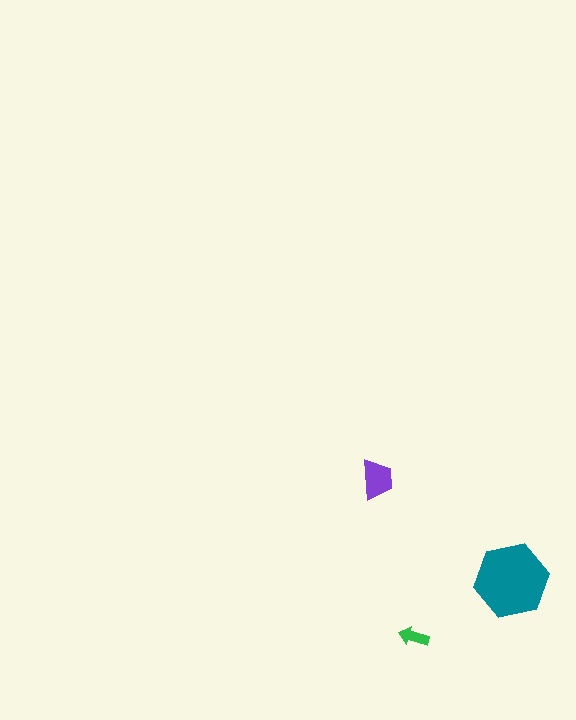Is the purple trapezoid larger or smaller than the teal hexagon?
Smaller.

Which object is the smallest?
The green arrow.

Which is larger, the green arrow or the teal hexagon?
The teal hexagon.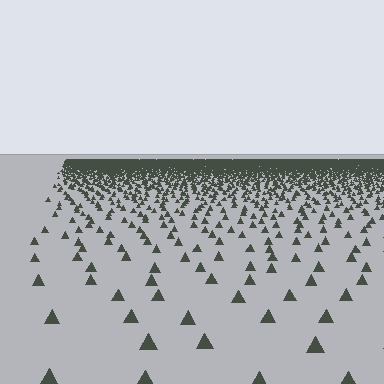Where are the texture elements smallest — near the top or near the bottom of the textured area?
Near the top.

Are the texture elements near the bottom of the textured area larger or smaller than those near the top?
Larger. Near the bottom, elements are closer to the viewer and appear at a bigger on-screen size.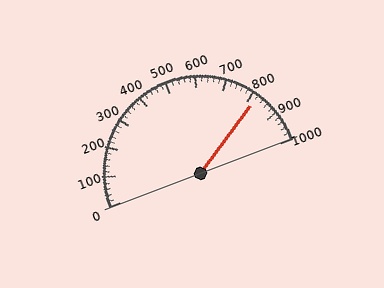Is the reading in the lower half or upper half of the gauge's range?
The reading is in the upper half of the range (0 to 1000).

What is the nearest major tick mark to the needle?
The nearest major tick mark is 800.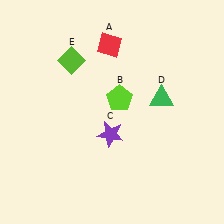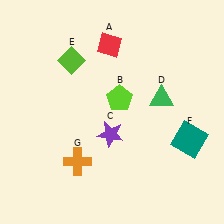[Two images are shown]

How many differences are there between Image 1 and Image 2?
There are 2 differences between the two images.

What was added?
A teal square (F), an orange cross (G) were added in Image 2.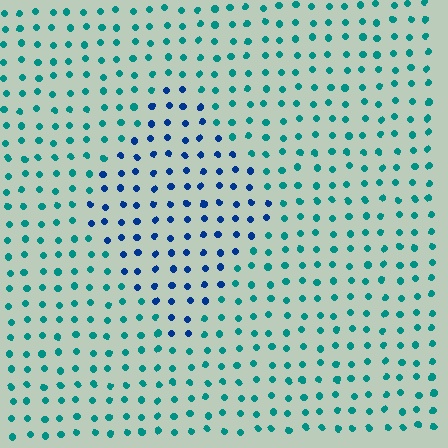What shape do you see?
I see a diamond.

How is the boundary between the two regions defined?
The boundary is defined purely by a slight shift in hue (about 44 degrees). Spacing, size, and orientation are identical on both sides.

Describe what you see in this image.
The image is filled with small teal elements in a uniform arrangement. A diamond-shaped region is visible where the elements are tinted to a slightly different hue, forming a subtle color boundary.